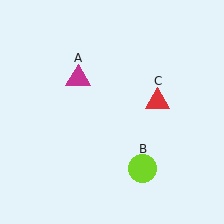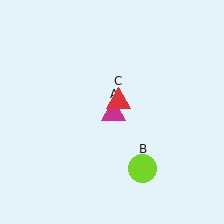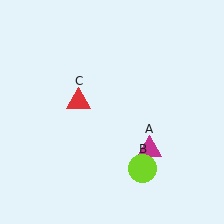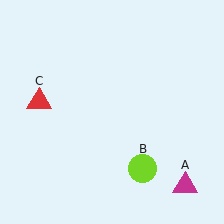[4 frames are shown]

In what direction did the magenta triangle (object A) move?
The magenta triangle (object A) moved down and to the right.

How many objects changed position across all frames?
2 objects changed position: magenta triangle (object A), red triangle (object C).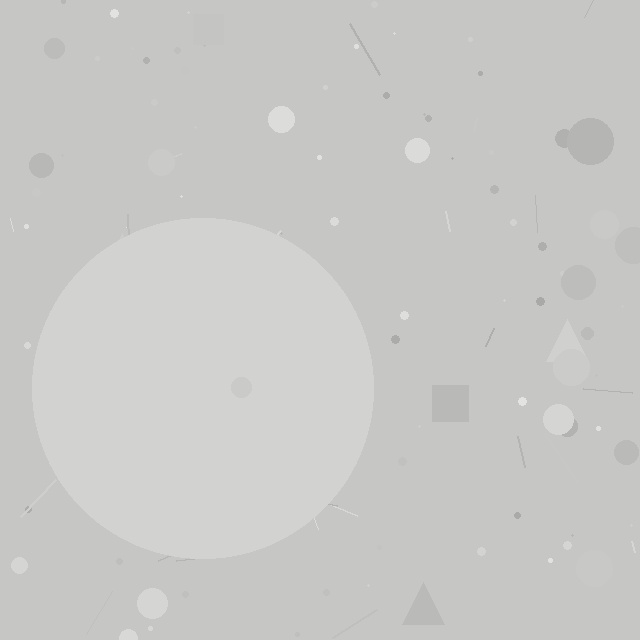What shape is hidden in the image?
A circle is hidden in the image.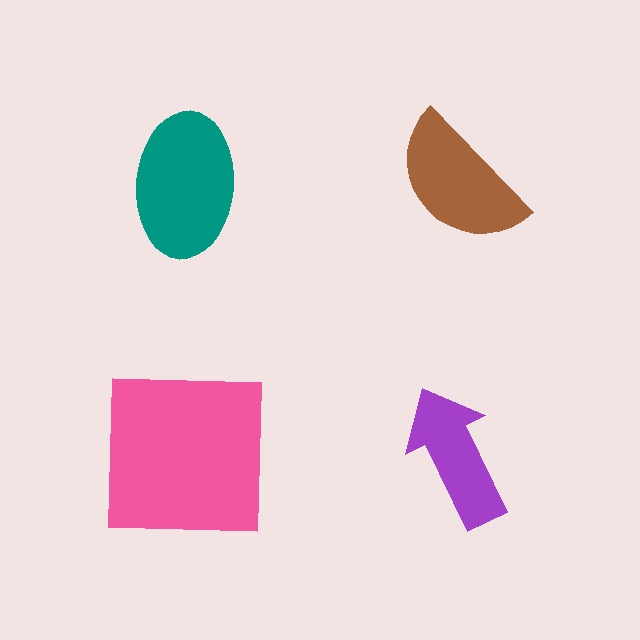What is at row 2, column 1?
A pink square.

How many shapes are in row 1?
2 shapes.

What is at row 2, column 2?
A purple arrow.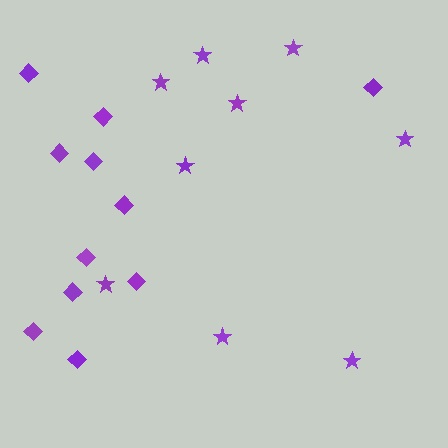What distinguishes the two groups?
There are 2 groups: one group of diamonds (11) and one group of stars (9).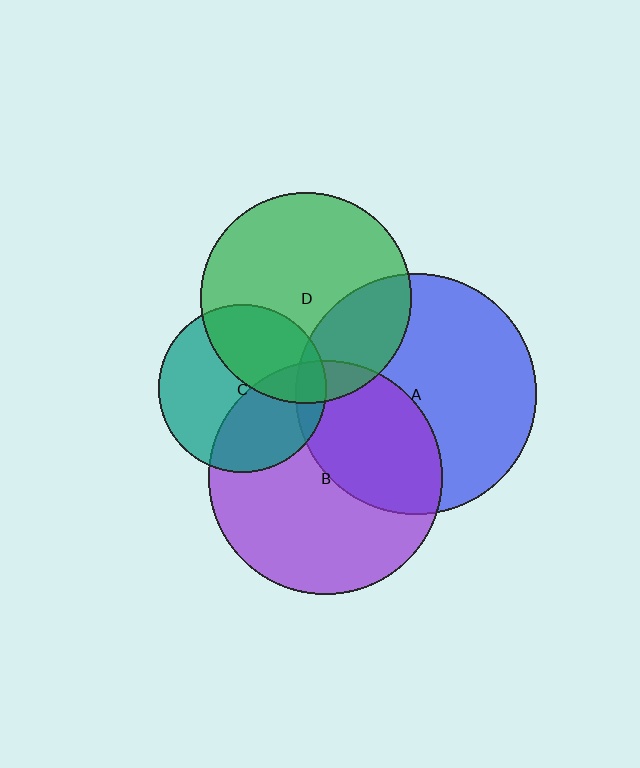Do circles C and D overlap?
Yes.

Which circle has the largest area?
Circle A (blue).